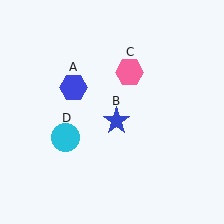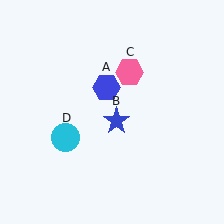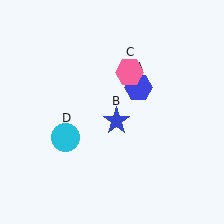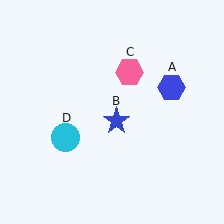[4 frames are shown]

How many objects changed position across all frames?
1 object changed position: blue hexagon (object A).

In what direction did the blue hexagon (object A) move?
The blue hexagon (object A) moved right.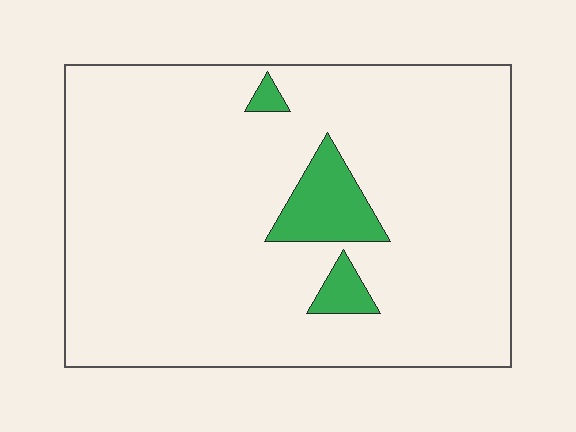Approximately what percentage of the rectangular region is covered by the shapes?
Approximately 10%.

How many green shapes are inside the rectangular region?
3.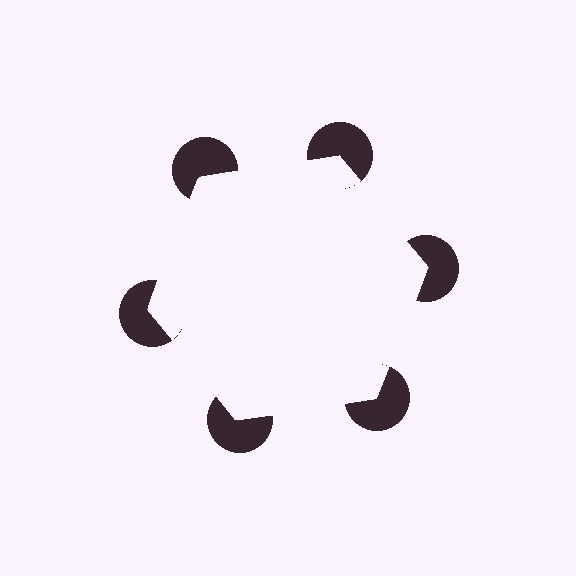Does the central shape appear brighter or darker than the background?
It typically appears slightly brighter than the background, even though no actual brightness change is drawn.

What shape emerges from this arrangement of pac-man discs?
An illusory hexagon — its edges are inferred from the aligned wedge cuts in the pac-man discs, not physically drawn.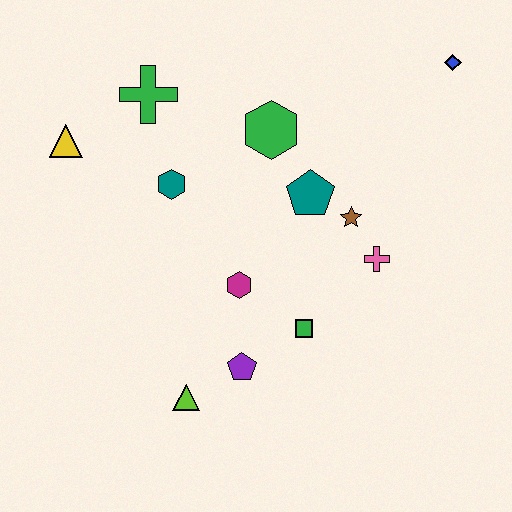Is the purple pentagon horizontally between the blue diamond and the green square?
No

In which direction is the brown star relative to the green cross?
The brown star is to the right of the green cross.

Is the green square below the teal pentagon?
Yes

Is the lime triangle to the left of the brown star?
Yes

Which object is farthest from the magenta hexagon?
The blue diamond is farthest from the magenta hexagon.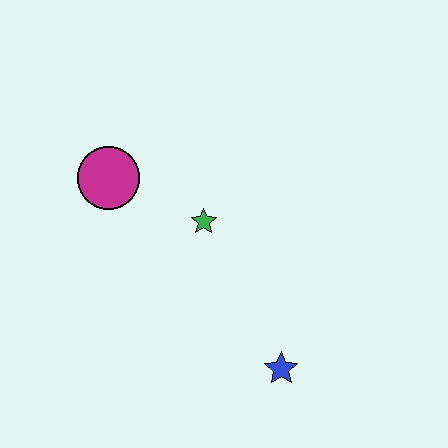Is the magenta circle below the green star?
No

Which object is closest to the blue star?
The green star is closest to the blue star.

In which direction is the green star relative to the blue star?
The green star is above the blue star.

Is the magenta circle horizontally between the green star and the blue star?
No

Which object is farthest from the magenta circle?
The blue star is farthest from the magenta circle.